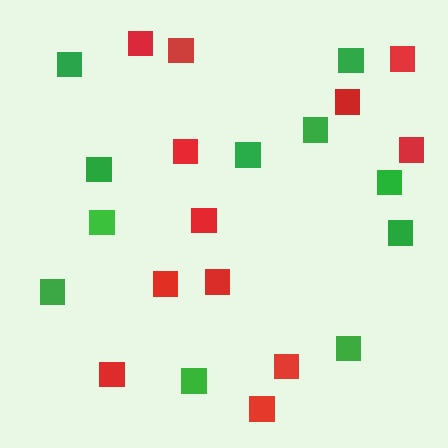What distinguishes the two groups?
There are 2 groups: one group of green squares (11) and one group of red squares (12).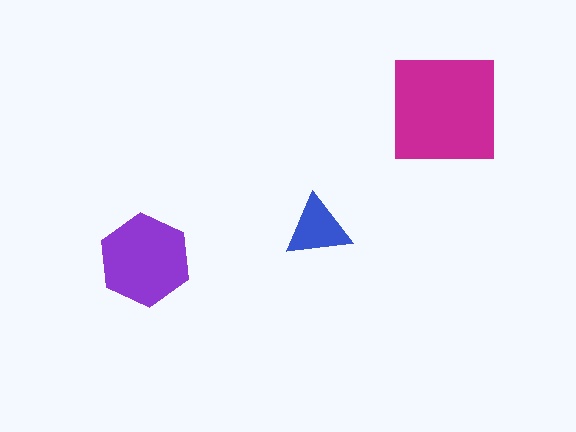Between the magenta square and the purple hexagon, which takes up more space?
The magenta square.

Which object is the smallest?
The blue triangle.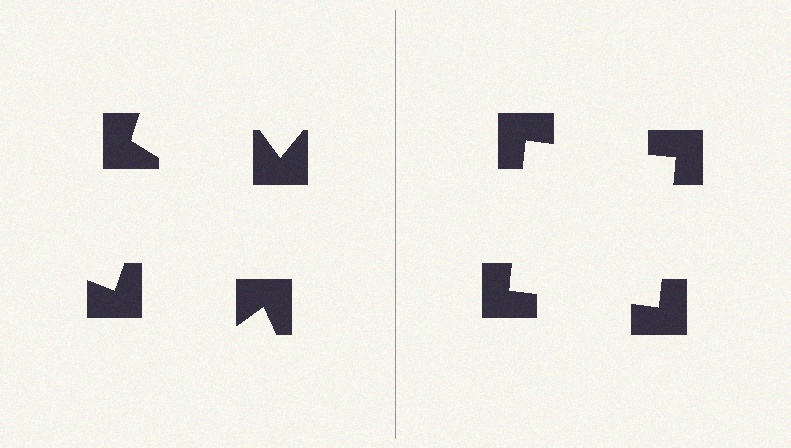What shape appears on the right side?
An illusory square.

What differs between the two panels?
The notched squares are positioned identically on both sides; only the wedge orientations differ. On the right they align to a square; on the left they are misaligned.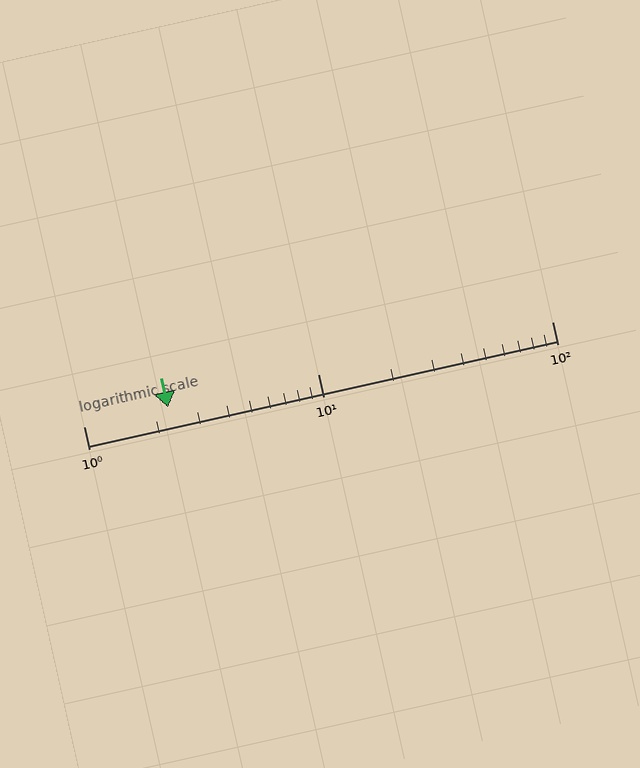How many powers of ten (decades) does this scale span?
The scale spans 2 decades, from 1 to 100.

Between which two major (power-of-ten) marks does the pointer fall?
The pointer is between 1 and 10.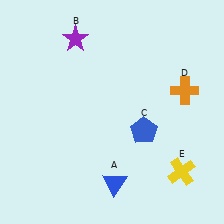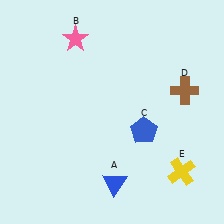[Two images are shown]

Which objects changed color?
B changed from purple to pink. D changed from orange to brown.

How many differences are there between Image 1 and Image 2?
There are 2 differences between the two images.